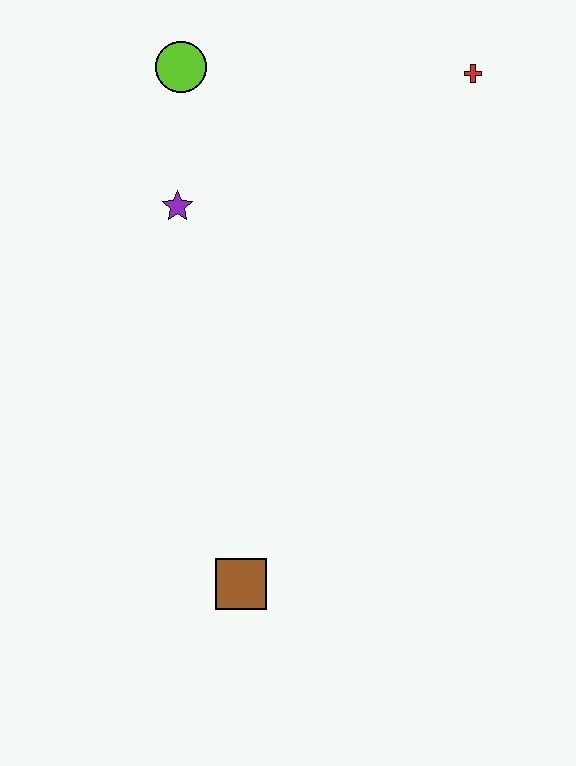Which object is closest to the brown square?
The purple star is closest to the brown square.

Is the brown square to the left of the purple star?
No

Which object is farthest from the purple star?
The brown square is farthest from the purple star.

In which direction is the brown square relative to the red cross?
The brown square is below the red cross.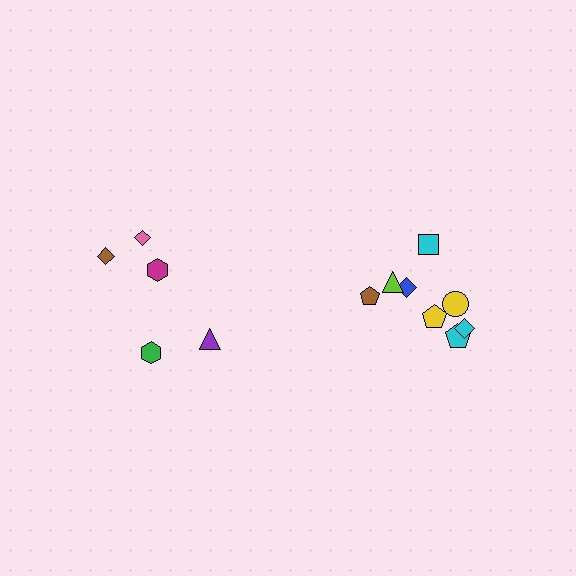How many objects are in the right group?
There are 8 objects.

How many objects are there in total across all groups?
There are 13 objects.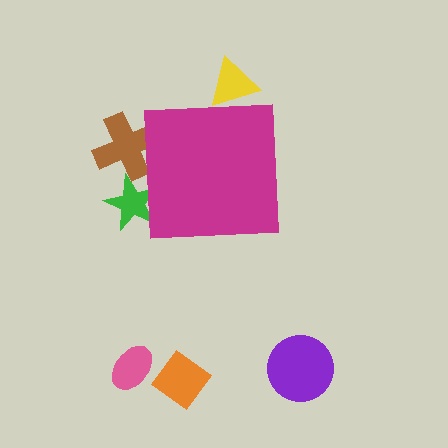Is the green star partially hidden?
Yes, the green star is partially hidden behind the magenta square.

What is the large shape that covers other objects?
A magenta square.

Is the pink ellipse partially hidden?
No, the pink ellipse is fully visible.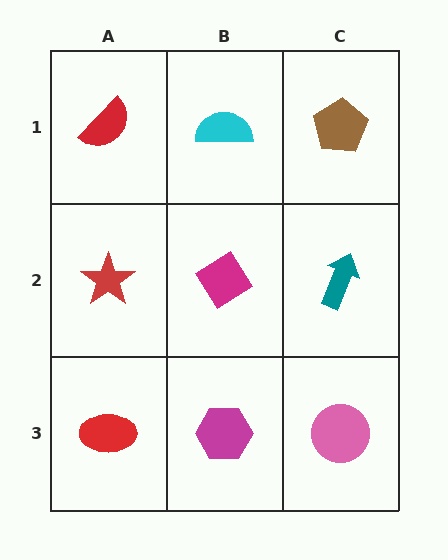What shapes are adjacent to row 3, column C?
A teal arrow (row 2, column C), a magenta hexagon (row 3, column B).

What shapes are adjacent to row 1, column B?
A magenta diamond (row 2, column B), a red semicircle (row 1, column A), a brown pentagon (row 1, column C).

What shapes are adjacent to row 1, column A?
A red star (row 2, column A), a cyan semicircle (row 1, column B).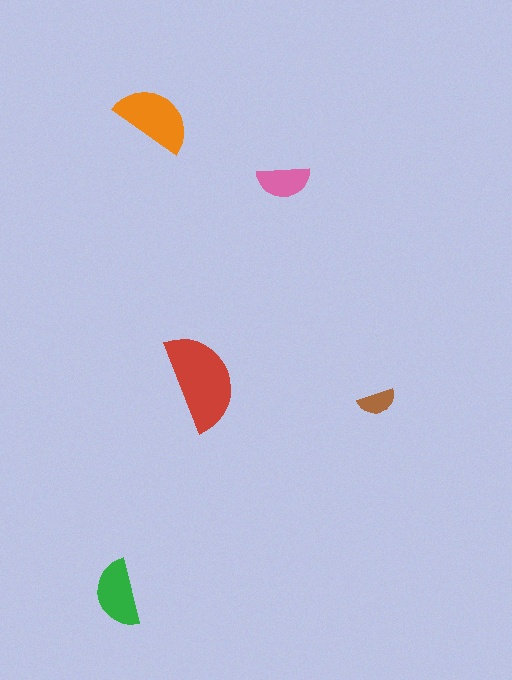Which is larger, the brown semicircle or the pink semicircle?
The pink one.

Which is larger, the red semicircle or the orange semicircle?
The red one.